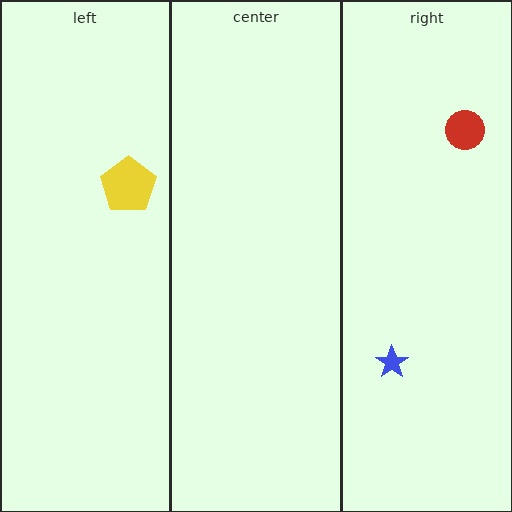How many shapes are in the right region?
2.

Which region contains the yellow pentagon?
The left region.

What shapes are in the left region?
The yellow pentagon.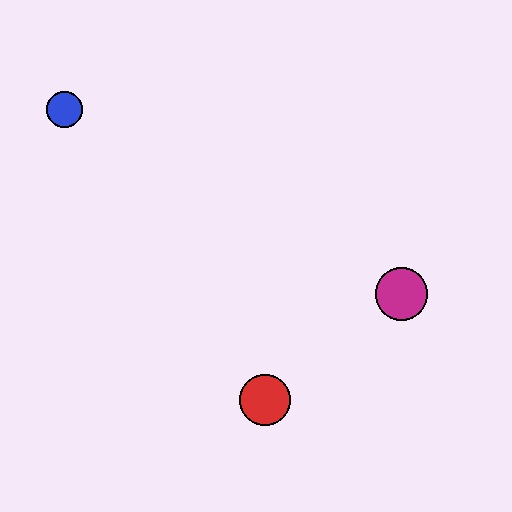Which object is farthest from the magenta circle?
The blue circle is farthest from the magenta circle.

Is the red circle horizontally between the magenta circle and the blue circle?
Yes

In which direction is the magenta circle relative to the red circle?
The magenta circle is to the right of the red circle.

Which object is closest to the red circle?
The magenta circle is closest to the red circle.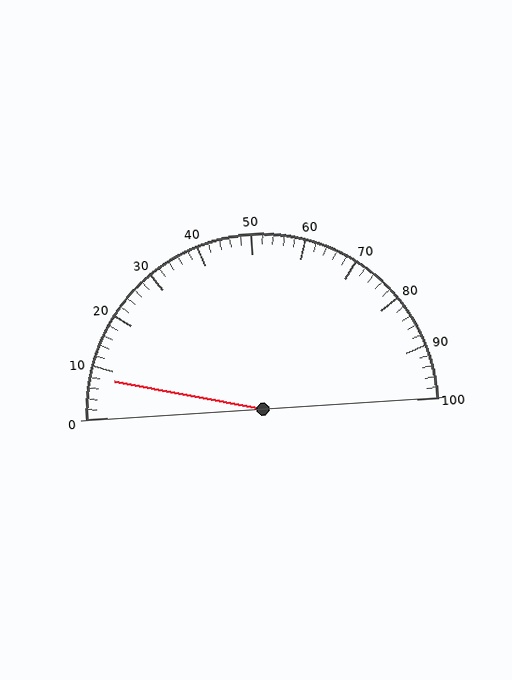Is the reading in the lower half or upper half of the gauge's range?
The reading is in the lower half of the range (0 to 100).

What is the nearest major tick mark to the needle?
The nearest major tick mark is 10.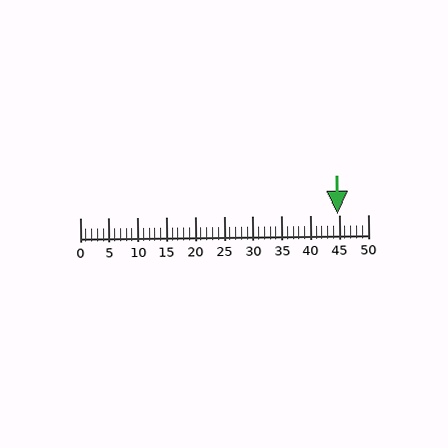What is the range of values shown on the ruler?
The ruler shows values from 0 to 50.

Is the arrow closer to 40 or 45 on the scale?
The arrow is closer to 45.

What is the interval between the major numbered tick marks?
The major tick marks are spaced 5 units apart.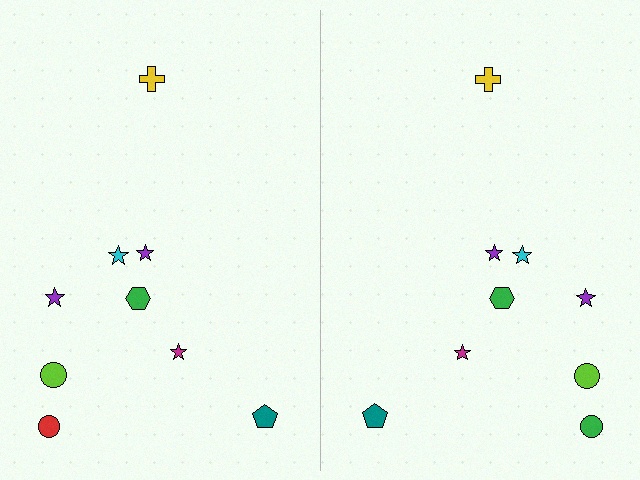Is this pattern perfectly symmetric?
No, the pattern is not perfectly symmetric. The green circle on the right side breaks the symmetry — its mirror counterpart is red.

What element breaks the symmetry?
The green circle on the right side breaks the symmetry — its mirror counterpart is red.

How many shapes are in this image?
There are 18 shapes in this image.